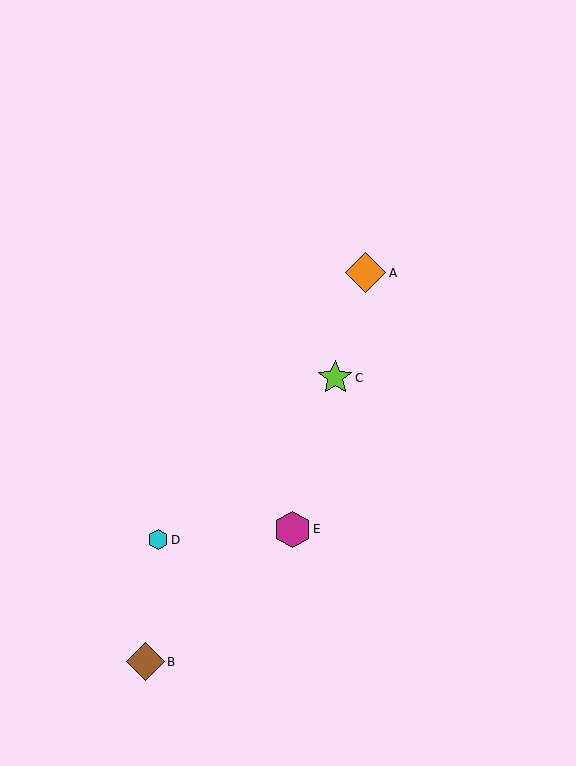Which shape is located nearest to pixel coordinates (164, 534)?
The cyan hexagon (labeled D) at (158, 540) is nearest to that location.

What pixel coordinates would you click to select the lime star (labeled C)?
Click at (335, 378) to select the lime star C.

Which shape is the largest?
The orange diamond (labeled A) is the largest.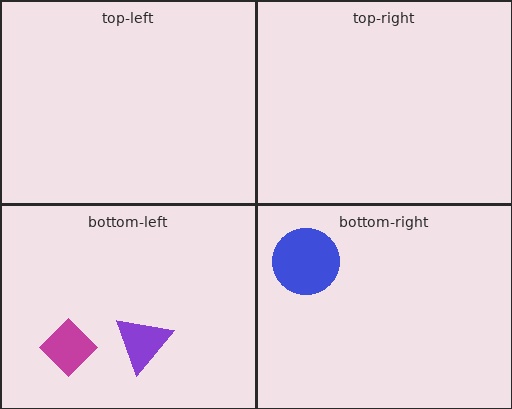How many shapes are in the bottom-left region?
2.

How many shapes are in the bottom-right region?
1.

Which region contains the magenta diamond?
The bottom-left region.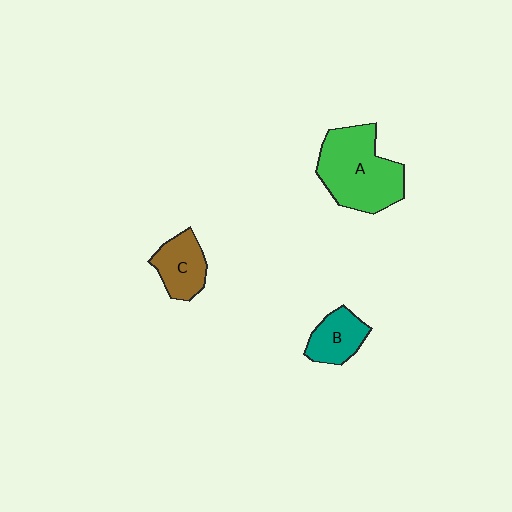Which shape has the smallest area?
Shape B (teal).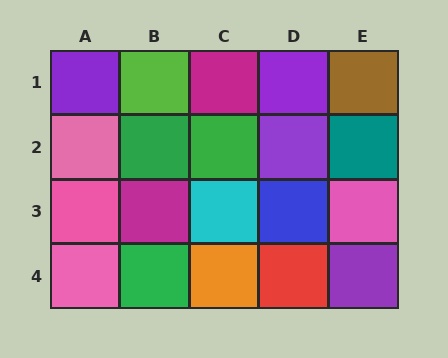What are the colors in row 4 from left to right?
Pink, green, orange, red, purple.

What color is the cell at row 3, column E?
Pink.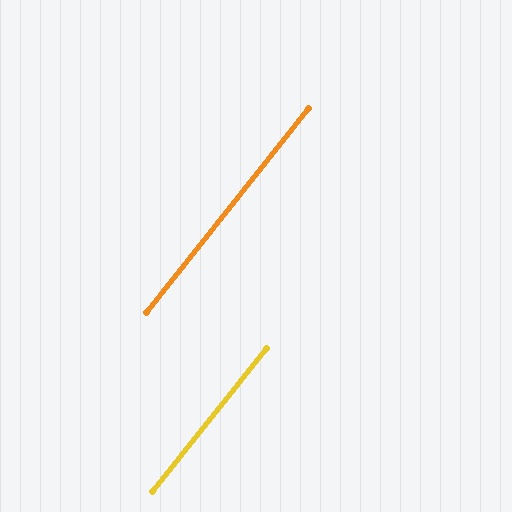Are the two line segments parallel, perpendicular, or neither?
Parallel — their directions differ by only 0.1°.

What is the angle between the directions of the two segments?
Approximately 0 degrees.